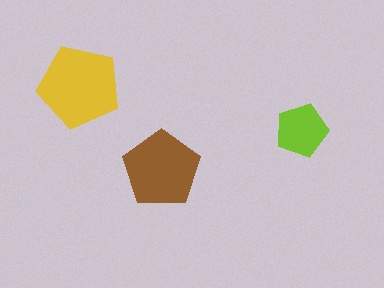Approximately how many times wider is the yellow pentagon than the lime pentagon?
About 1.5 times wider.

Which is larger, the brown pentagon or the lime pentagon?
The brown one.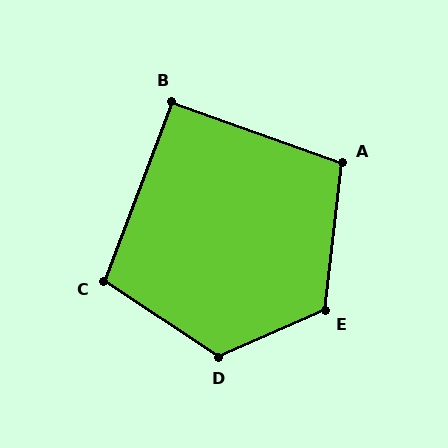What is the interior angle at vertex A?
Approximately 103 degrees (obtuse).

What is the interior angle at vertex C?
Approximately 103 degrees (obtuse).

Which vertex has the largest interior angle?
D, at approximately 123 degrees.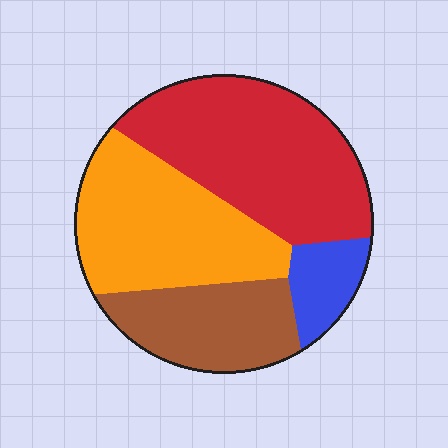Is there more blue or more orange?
Orange.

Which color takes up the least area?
Blue, at roughly 10%.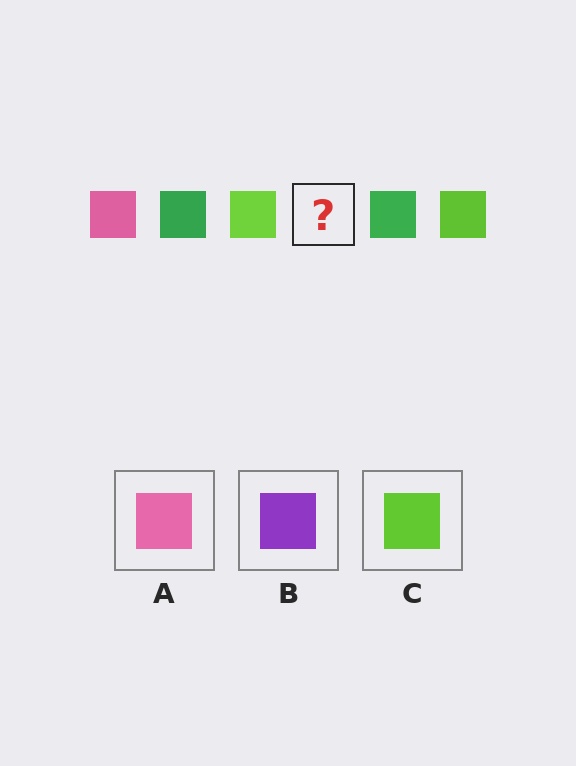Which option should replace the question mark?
Option A.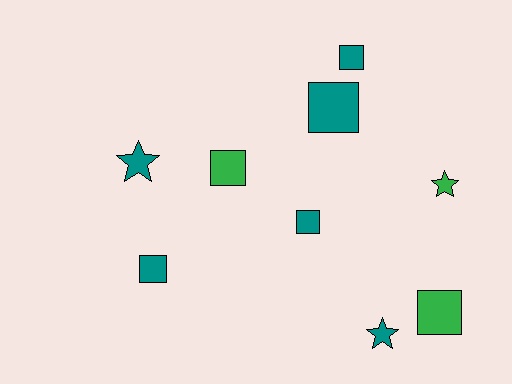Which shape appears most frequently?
Square, with 6 objects.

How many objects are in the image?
There are 9 objects.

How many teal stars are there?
There are 2 teal stars.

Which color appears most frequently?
Teal, with 6 objects.